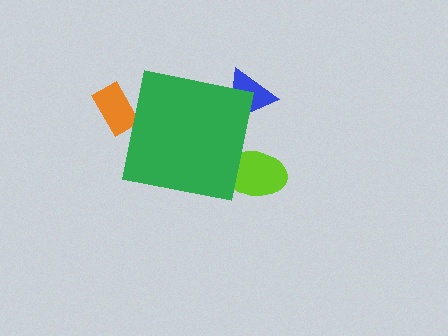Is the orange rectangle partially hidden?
Yes, the orange rectangle is partially hidden behind the green square.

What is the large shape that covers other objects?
A green square.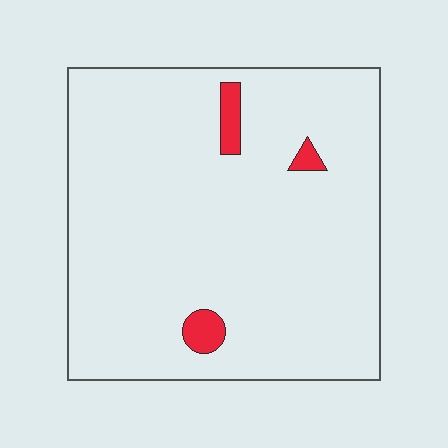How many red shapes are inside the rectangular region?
3.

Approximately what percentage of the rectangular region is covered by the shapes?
Approximately 5%.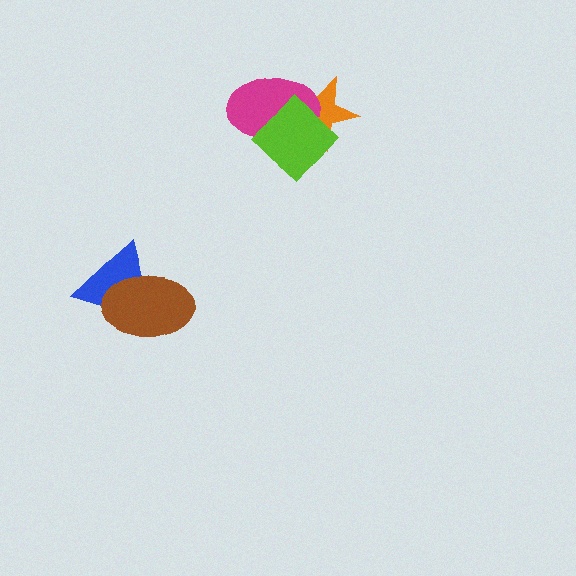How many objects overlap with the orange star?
2 objects overlap with the orange star.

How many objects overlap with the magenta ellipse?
2 objects overlap with the magenta ellipse.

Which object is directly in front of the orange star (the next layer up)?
The magenta ellipse is directly in front of the orange star.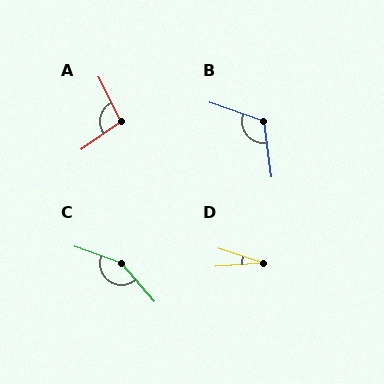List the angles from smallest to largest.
D (23°), A (98°), B (117°), C (151°).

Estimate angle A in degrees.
Approximately 98 degrees.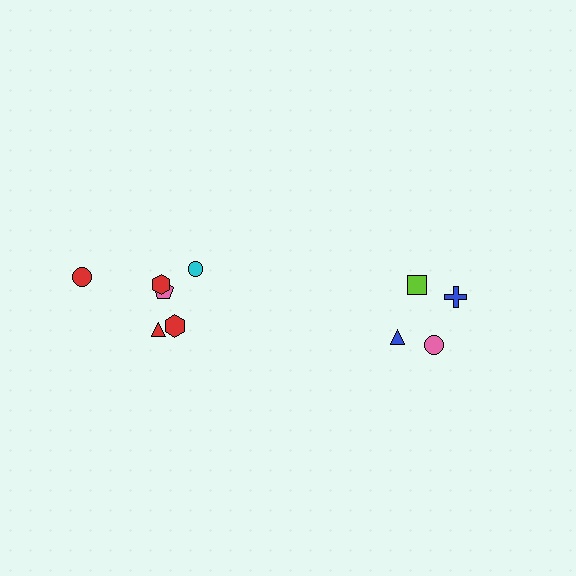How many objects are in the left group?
There are 6 objects.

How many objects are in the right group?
There are 4 objects.